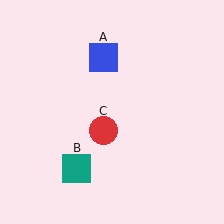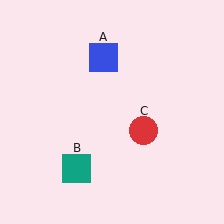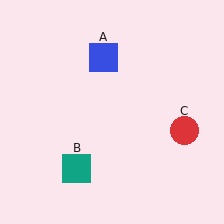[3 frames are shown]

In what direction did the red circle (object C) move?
The red circle (object C) moved right.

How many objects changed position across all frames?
1 object changed position: red circle (object C).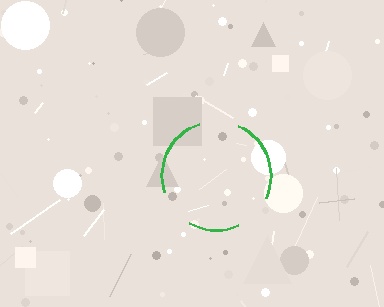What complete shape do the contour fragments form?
The contour fragments form a circle.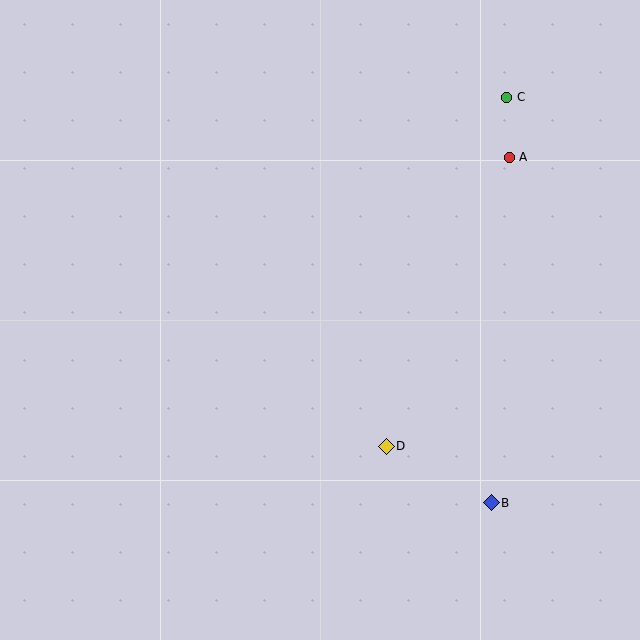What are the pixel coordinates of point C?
Point C is at (507, 97).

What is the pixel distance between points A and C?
The distance between A and C is 60 pixels.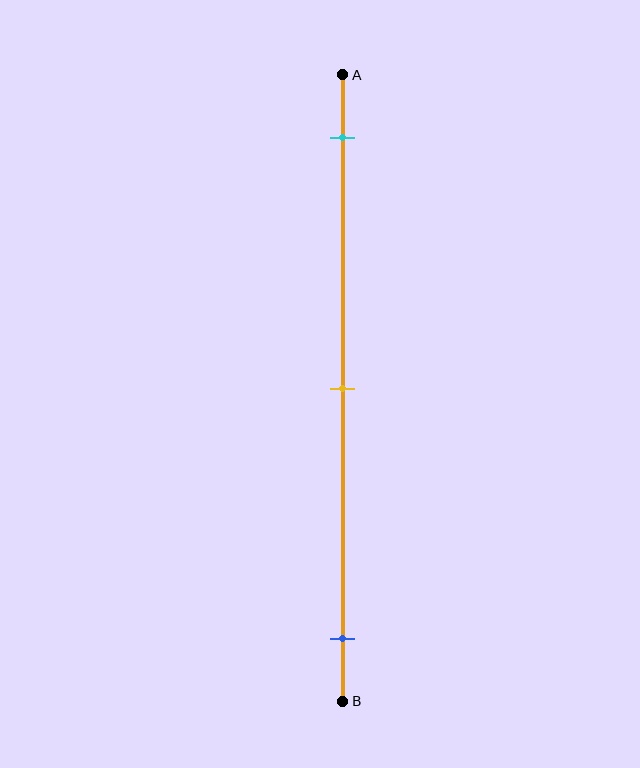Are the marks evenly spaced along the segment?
Yes, the marks are approximately evenly spaced.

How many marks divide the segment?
There are 3 marks dividing the segment.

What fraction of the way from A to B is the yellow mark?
The yellow mark is approximately 50% (0.5) of the way from A to B.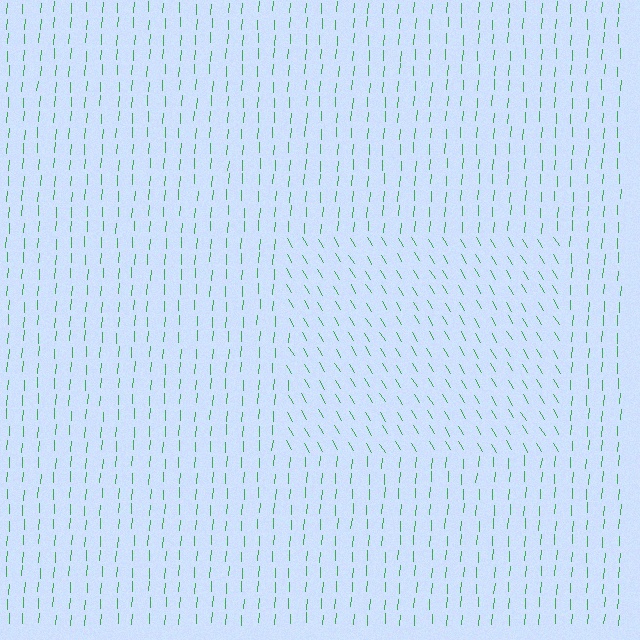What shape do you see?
I see a rectangle.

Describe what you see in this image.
The image is filled with small green line segments. A rectangle region in the image has lines oriented differently from the surrounding lines, creating a visible texture boundary.